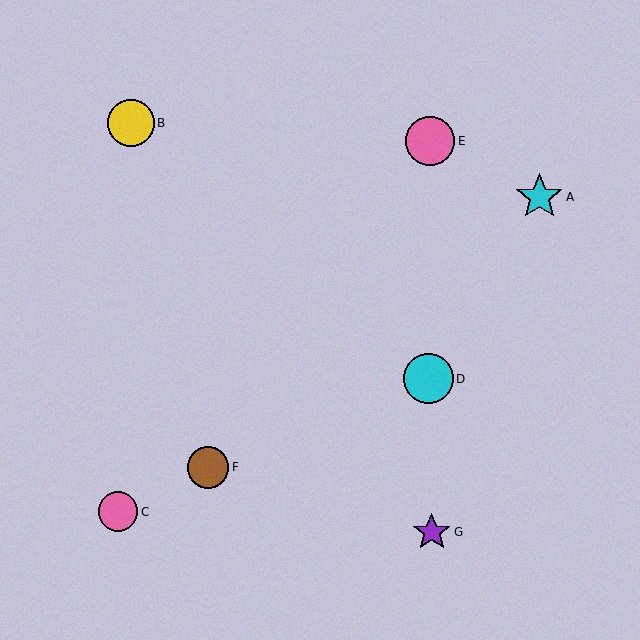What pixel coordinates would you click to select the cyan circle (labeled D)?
Click at (428, 379) to select the cyan circle D.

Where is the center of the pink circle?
The center of the pink circle is at (118, 512).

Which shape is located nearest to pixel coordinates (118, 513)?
The pink circle (labeled C) at (118, 512) is nearest to that location.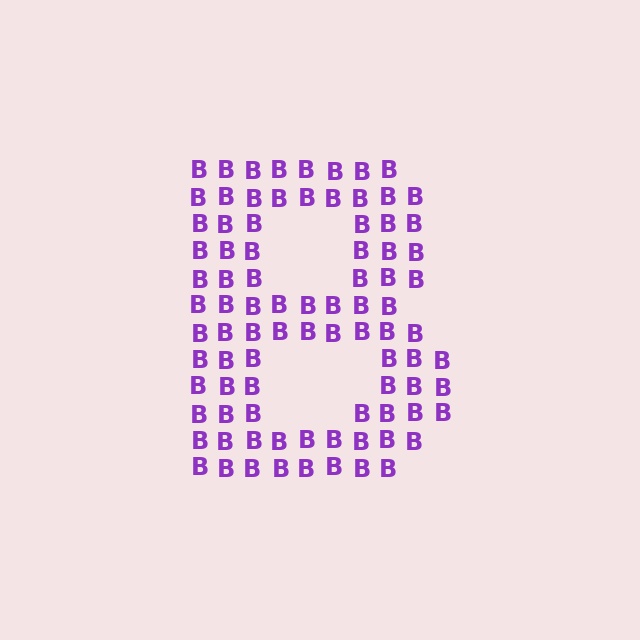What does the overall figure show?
The overall figure shows the letter B.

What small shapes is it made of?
It is made of small letter B's.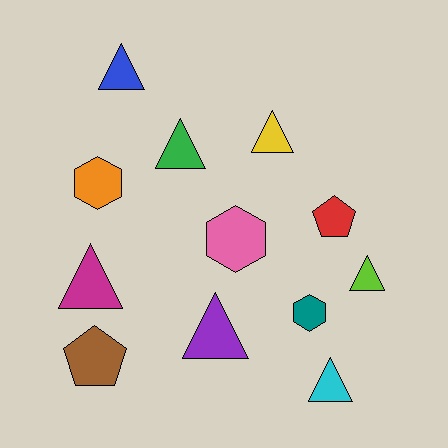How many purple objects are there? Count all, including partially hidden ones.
There is 1 purple object.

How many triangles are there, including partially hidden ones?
There are 7 triangles.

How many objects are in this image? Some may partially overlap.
There are 12 objects.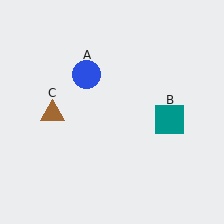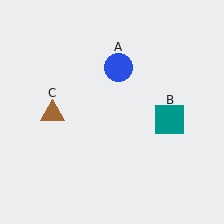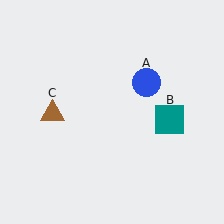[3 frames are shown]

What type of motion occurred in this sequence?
The blue circle (object A) rotated clockwise around the center of the scene.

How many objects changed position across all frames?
1 object changed position: blue circle (object A).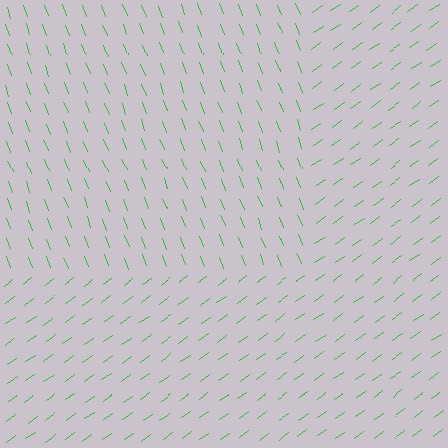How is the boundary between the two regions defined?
The boundary is defined purely by a change in line orientation (approximately 76 degrees difference). All lines are the same color and thickness.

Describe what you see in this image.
The image is filled with small green line segments. A rectangle region in the image has lines oriented differently from the surrounding lines, creating a visible texture boundary.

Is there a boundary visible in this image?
Yes, there is a texture boundary formed by a change in line orientation.